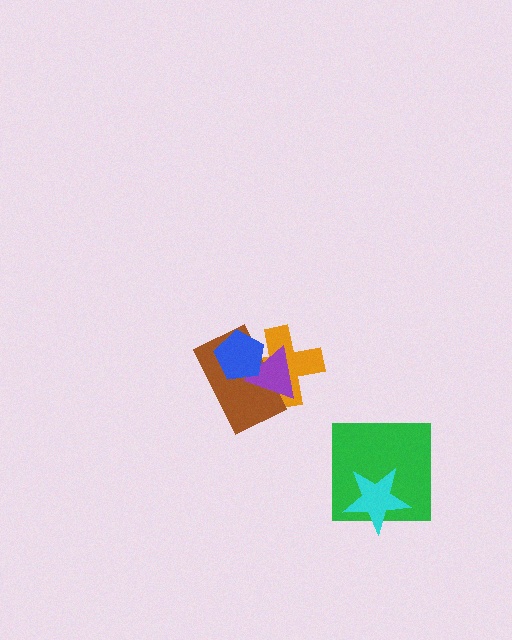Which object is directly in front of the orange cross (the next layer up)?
The brown rectangle is directly in front of the orange cross.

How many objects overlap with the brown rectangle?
3 objects overlap with the brown rectangle.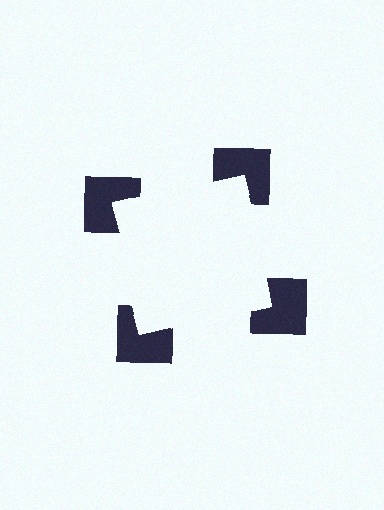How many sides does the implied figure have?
4 sides.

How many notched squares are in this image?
There are 4 — one at each vertex of the illusory square.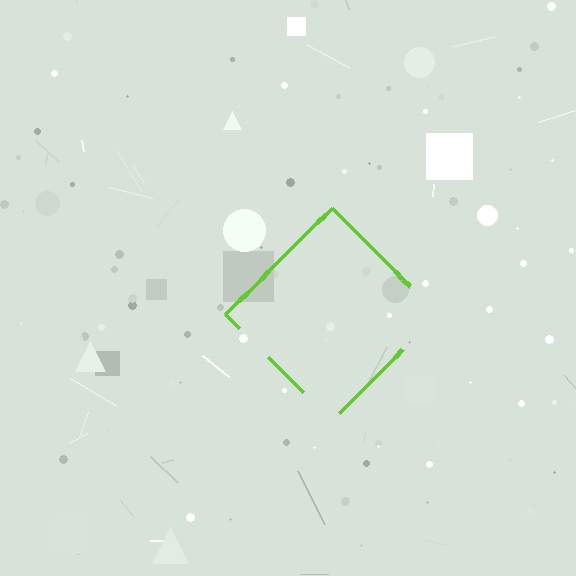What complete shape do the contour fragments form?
The contour fragments form a diamond.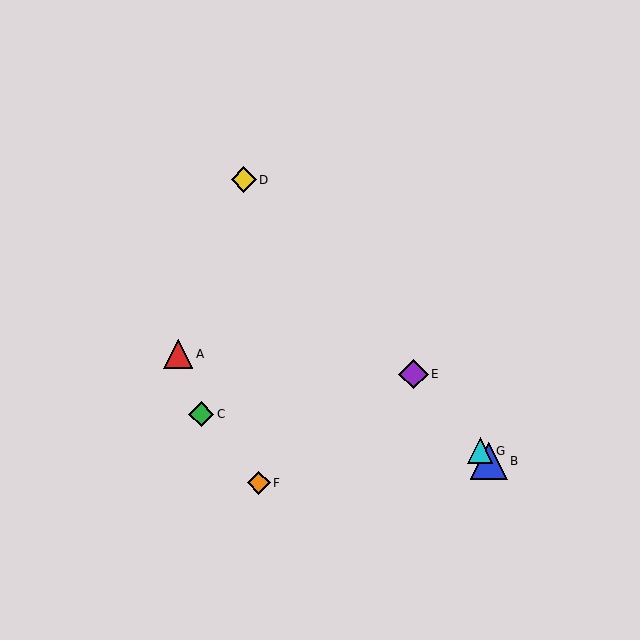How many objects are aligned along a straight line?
4 objects (B, D, E, G) are aligned along a straight line.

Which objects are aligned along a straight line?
Objects B, D, E, G are aligned along a straight line.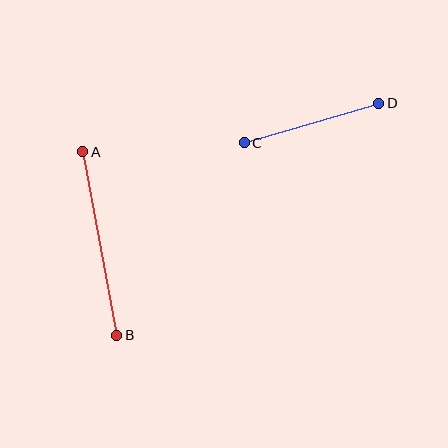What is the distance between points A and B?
The distance is approximately 187 pixels.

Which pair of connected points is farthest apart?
Points A and B are farthest apart.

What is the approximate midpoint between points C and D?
The midpoint is at approximately (311, 123) pixels.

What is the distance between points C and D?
The distance is approximately 140 pixels.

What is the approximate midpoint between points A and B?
The midpoint is at approximately (100, 243) pixels.